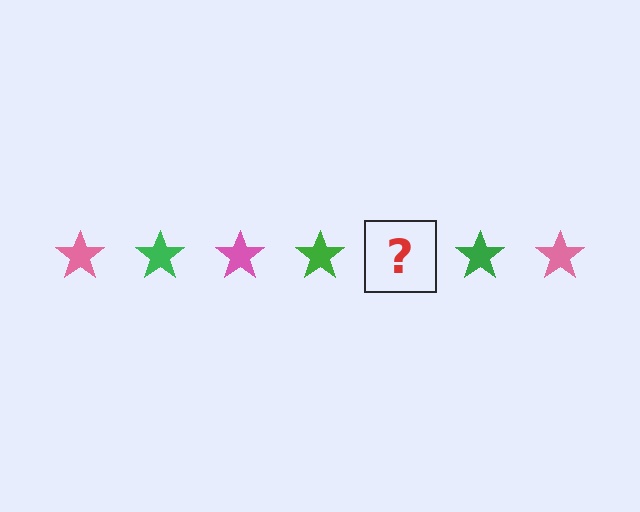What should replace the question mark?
The question mark should be replaced with a pink star.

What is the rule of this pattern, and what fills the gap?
The rule is that the pattern cycles through pink, green stars. The gap should be filled with a pink star.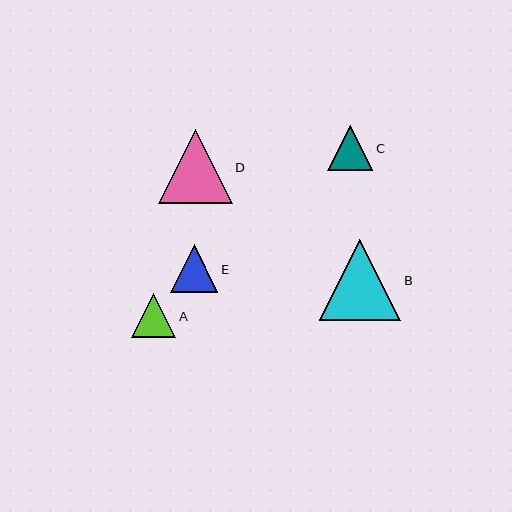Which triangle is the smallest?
Triangle A is the smallest with a size of approximately 44 pixels.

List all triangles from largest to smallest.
From largest to smallest: B, D, E, C, A.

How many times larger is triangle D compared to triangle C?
Triangle D is approximately 1.7 times the size of triangle C.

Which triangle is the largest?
Triangle B is the largest with a size of approximately 81 pixels.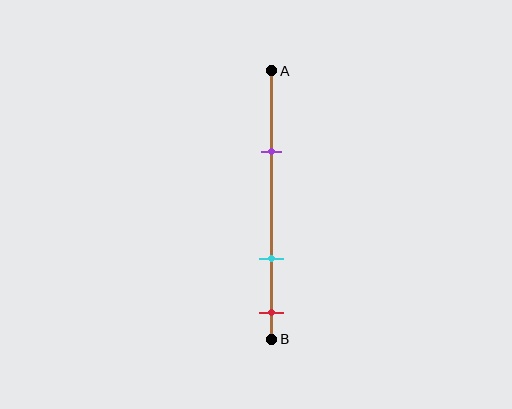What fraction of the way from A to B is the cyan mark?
The cyan mark is approximately 70% (0.7) of the way from A to B.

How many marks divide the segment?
There are 3 marks dividing the segment.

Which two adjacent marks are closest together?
The cyan and red marks are the closest adjacent pair.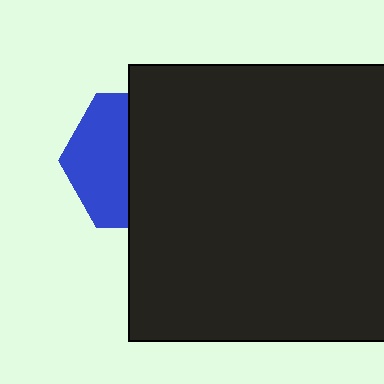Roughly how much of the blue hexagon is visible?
A small part of it is visible (roughly 43%).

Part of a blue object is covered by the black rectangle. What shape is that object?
It is a hexagon.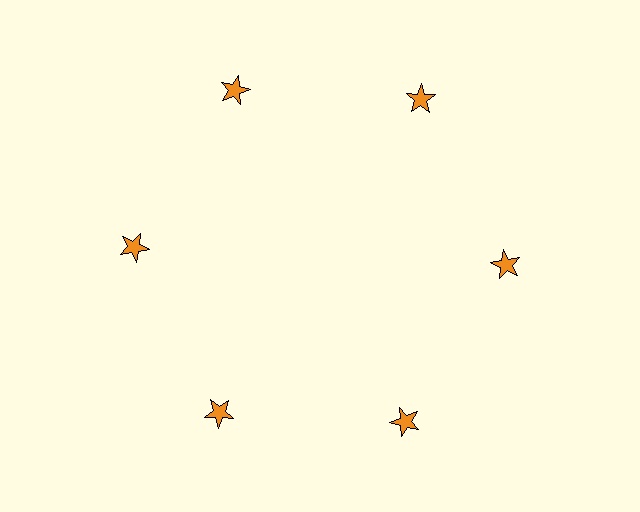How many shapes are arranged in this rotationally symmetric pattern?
There are 6 shapes, arranged in 6 groups of 1.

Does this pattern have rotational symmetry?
Yes, this pattern has 6-fold rotational symmetry. It looks the same after rotating 60 degrees around the center.